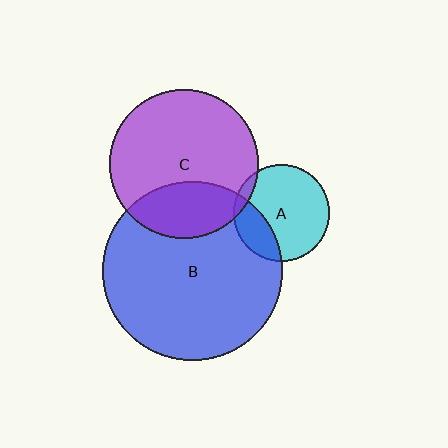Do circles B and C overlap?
Yes.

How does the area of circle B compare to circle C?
Approximately 1.4 times.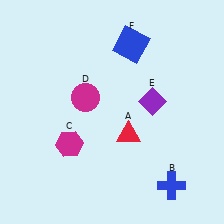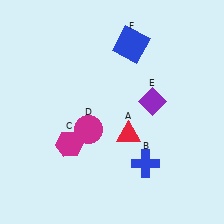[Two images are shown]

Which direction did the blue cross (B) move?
The blue cross (B) moved left.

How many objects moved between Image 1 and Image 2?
2 objects moved between the two images.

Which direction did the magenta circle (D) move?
The magenta circle (D) moved down.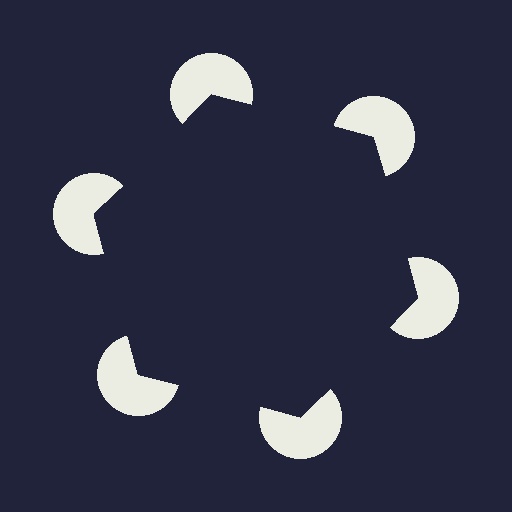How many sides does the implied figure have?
6 sides.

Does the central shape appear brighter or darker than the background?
It typically appears slightly darker than the background, even though no actual brightness change is drawn.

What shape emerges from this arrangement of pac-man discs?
An illusory hexagon — its edges are inferred from the aligned wedge cuts in the pac-man discs, not physically drawn.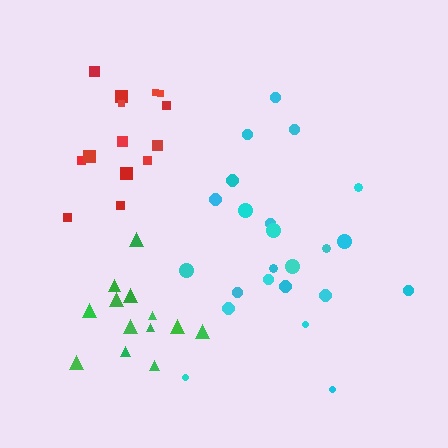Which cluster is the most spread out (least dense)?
Cyan.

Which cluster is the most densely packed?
Green.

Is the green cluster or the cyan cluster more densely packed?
Green.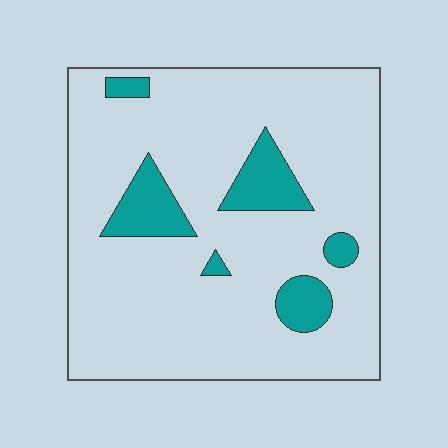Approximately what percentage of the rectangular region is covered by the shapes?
Approximately 15%.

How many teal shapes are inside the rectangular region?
6.